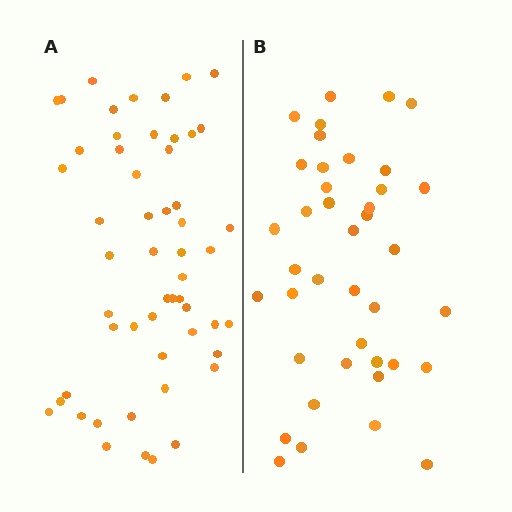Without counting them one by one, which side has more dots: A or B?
Region A (the left region) has more dots.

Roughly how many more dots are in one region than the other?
Region A has approximately 15 more dots than region B.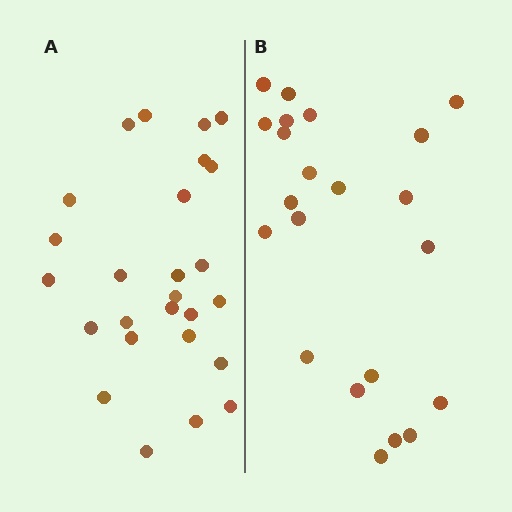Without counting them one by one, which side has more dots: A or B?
Region A (the left region) has more dots.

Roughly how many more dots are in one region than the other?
Region A has about 4 more dots than region B.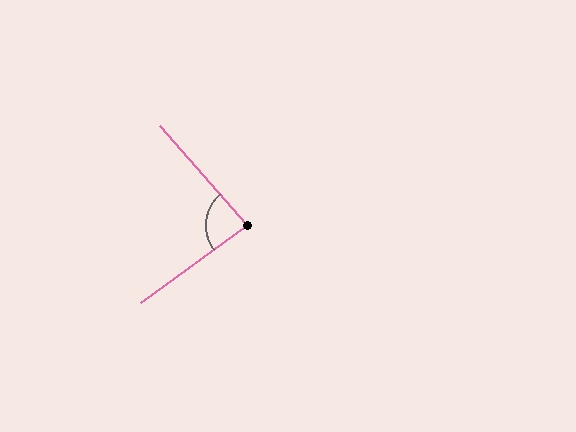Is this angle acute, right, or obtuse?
It is approximately a right angle.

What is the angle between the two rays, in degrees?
Approximately 85 degrees.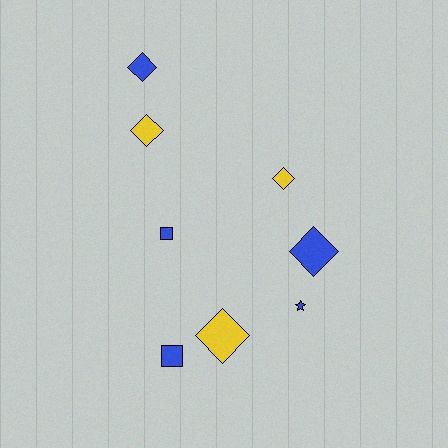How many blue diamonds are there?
There are 2 blue diamonds.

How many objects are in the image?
There are 8 objects.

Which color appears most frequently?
Blue, with 5 objects.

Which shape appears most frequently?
Diamond, with 5 objects.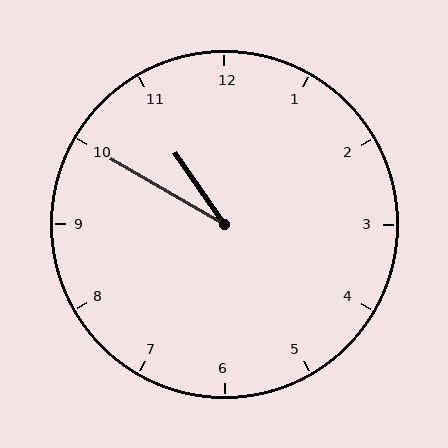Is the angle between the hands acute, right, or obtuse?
It is acute.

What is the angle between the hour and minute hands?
Approximately 25 degrees.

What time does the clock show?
10:50.